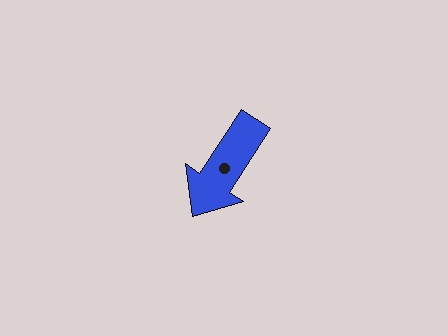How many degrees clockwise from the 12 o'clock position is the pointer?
Approximately 213 degrees.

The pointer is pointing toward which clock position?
Roughly 7 o'clock.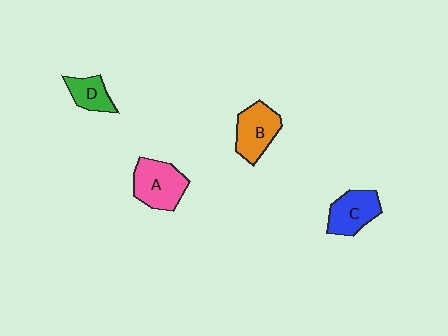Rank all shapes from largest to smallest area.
From largest to smallest: A (pink), B (orange), C (blue), D (green).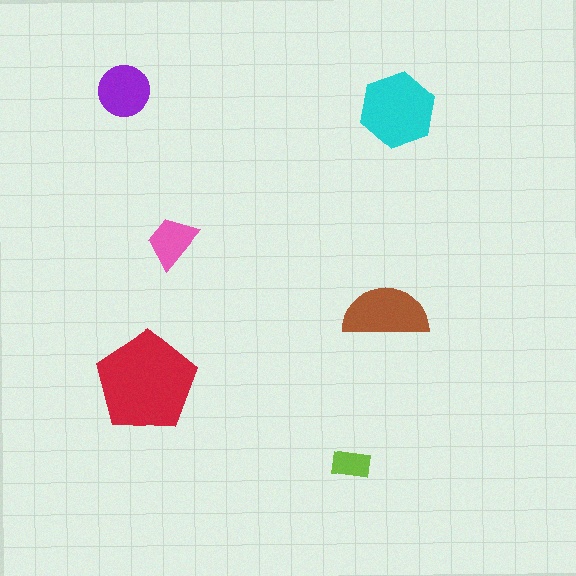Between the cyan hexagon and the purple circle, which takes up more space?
The cyan hexagon.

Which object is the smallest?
The lime rectangle.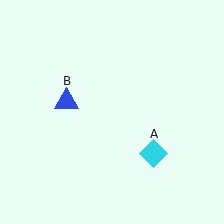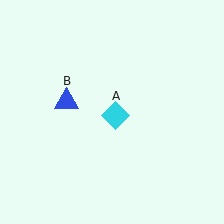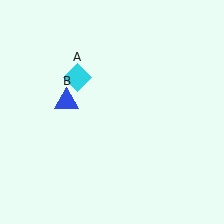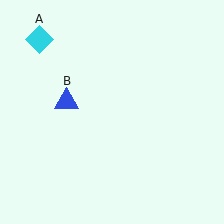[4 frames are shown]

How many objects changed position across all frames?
1 object changed position: cyan diamond (object A).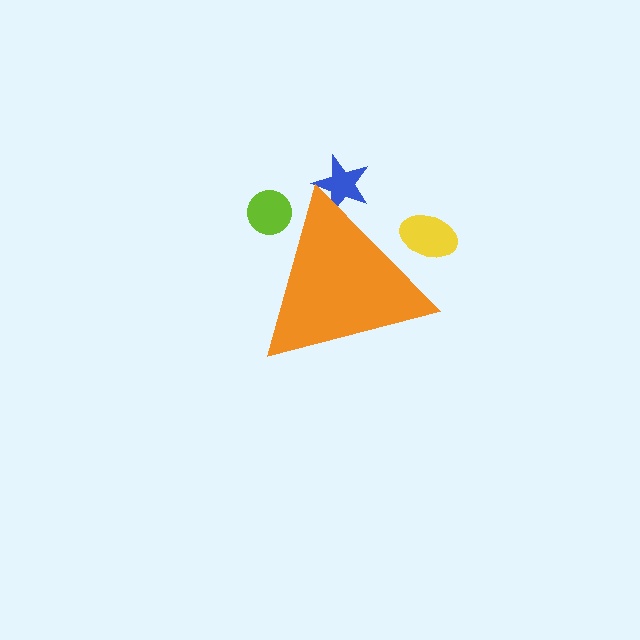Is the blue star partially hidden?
Yes, the blue star is partially hidden behind the orange triangle.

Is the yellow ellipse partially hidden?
Yes, the yellow ellipse is partially hidden behind the orange triangle.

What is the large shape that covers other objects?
An orange triangle.